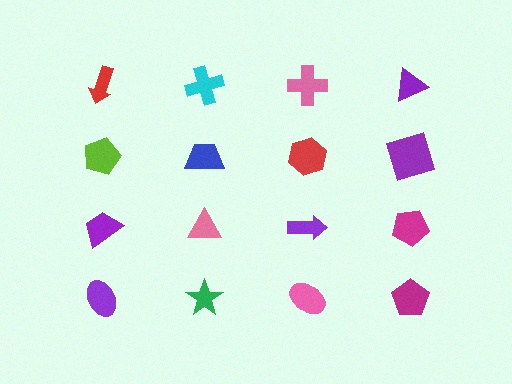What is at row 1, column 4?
A purple triangle.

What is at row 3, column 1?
A purple trapezoid.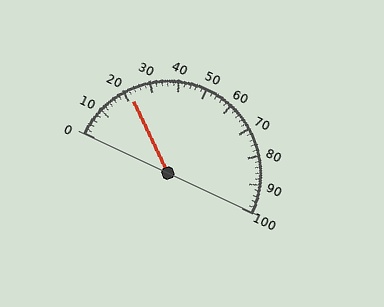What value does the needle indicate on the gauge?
The needle indicates approximately 22.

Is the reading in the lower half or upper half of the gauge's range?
The reading is in the lower half of the range (0 to 100).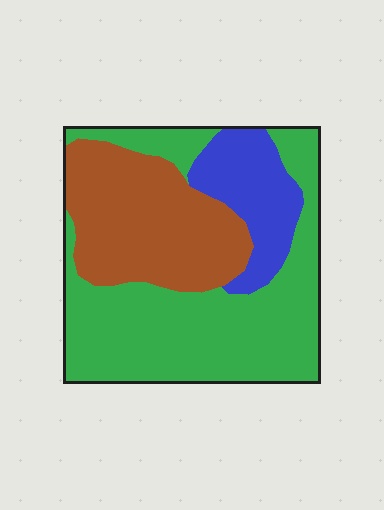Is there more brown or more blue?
Brown.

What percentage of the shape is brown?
Brown takes up about one third (1/3) of the shape.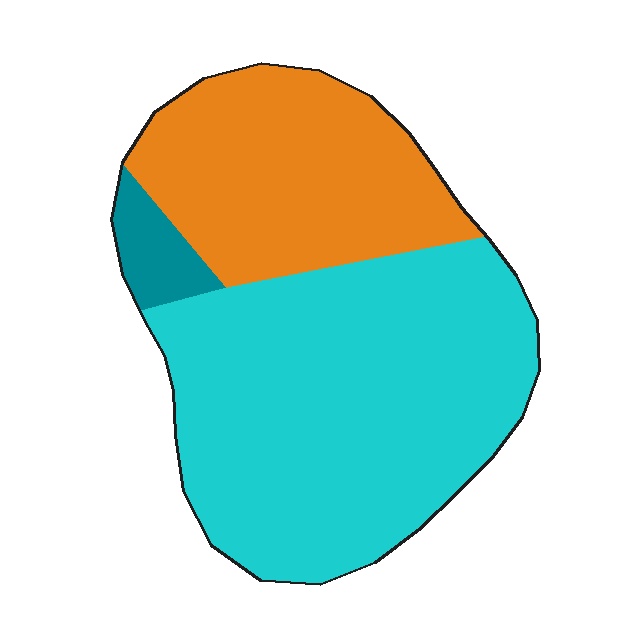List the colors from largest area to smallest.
From largest to smallest: cyan, orange, teal.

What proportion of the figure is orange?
Orange takes up between a quarter and a half of the figure.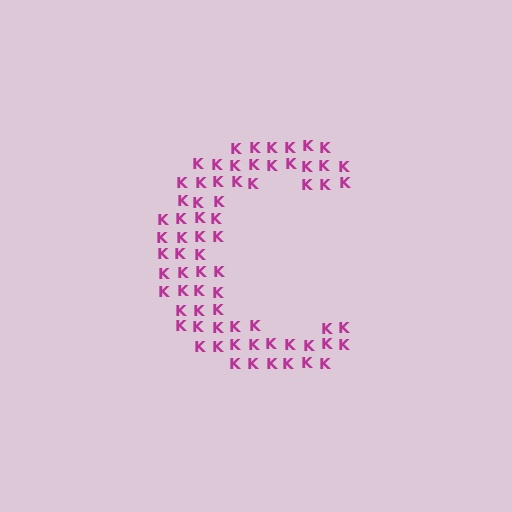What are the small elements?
The small elements are letter K's.